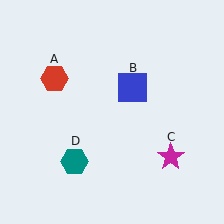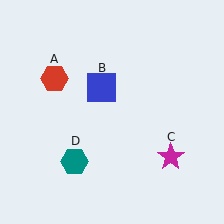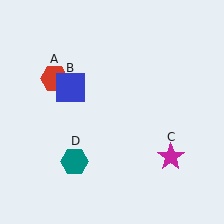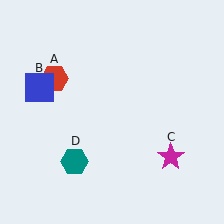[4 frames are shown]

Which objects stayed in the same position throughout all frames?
Red hexagon (object A) and magenta star (object C) and teal hexagon (object D) remained stationary.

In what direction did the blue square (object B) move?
The blue square (object B) moved left.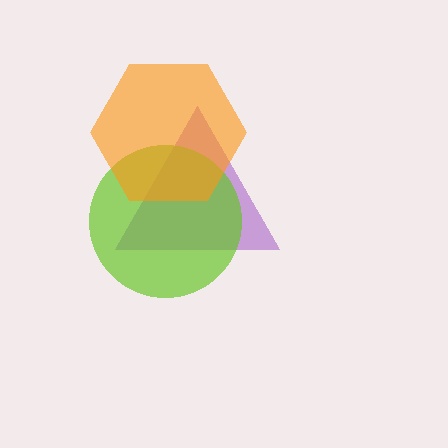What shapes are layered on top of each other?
The layered shapes are: a purple triangle, a lime circle, an orange hexagon.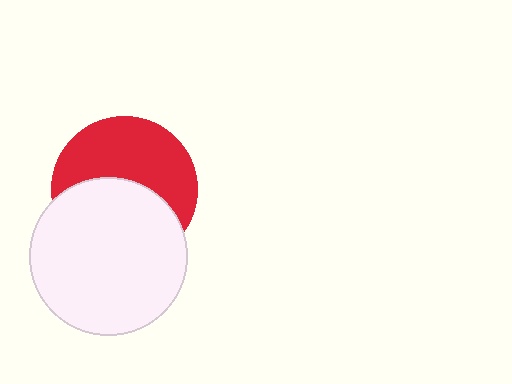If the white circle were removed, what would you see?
You would see the complete red circle.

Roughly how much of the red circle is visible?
About half of it is visible (roughly 52%).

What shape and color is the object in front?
The object in front is a white circle.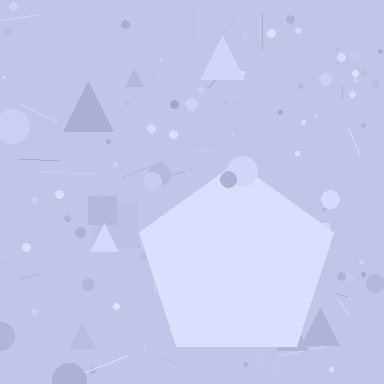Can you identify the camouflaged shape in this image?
The camouflaged shape is a pentagon.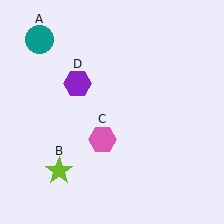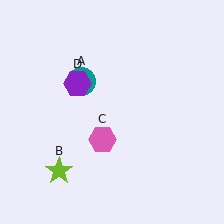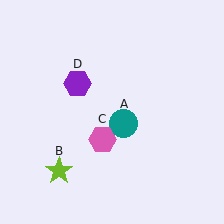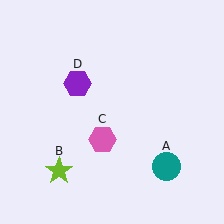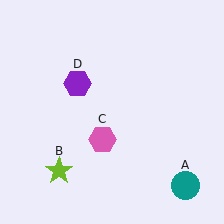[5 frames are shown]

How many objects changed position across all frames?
1 object changed position: teal circle (object A).